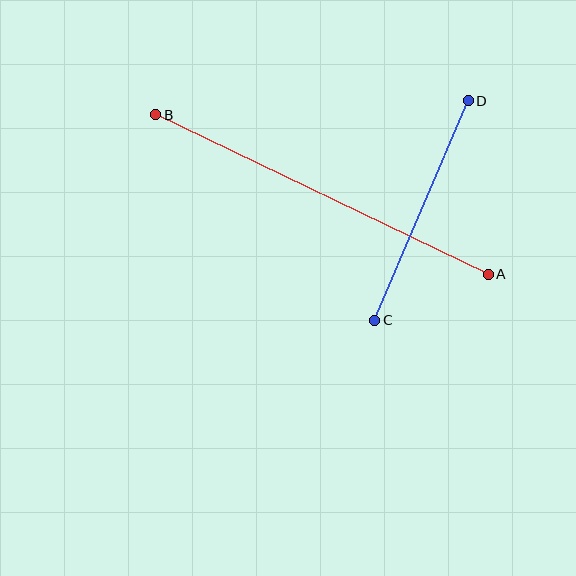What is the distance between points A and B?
The distance is approximately 369 pixels.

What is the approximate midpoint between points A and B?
The midpoint is at approximately (322, 195) pixels.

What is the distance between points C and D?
The distance is approximately 239 pixels.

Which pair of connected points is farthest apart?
Points A and B are farthest apart.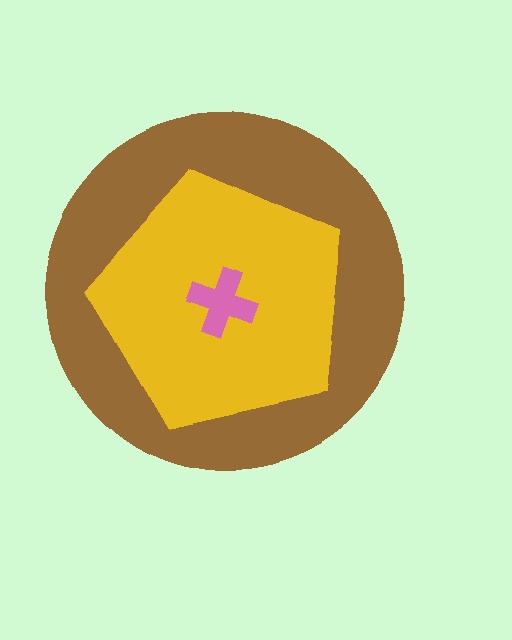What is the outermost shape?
The brown circle.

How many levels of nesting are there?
3.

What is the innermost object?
The pink cross.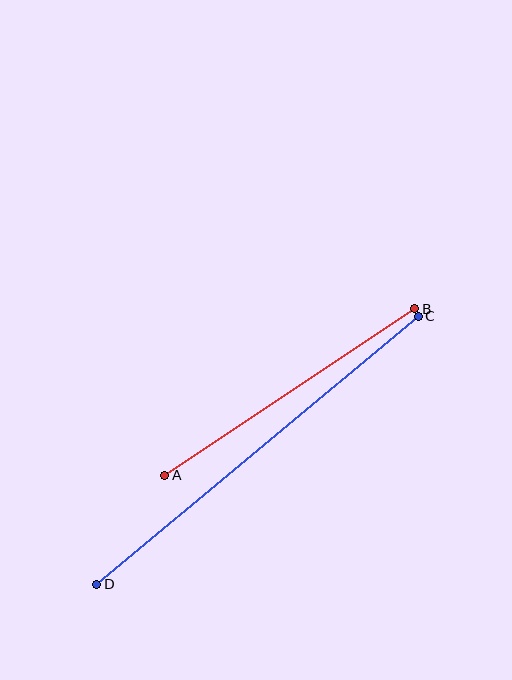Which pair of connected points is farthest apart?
Points C and D are farthest apart.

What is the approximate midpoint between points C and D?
The midpoint is at approximately (258, 450) pixels.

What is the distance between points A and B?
The distance is approximately 300 pixels.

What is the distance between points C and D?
The distance is approximately 419 pixels.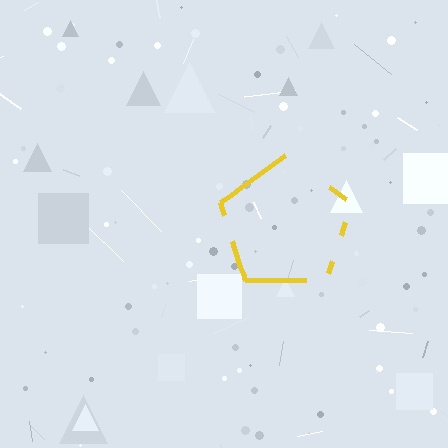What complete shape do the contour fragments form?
The contour fragments form a pentagon.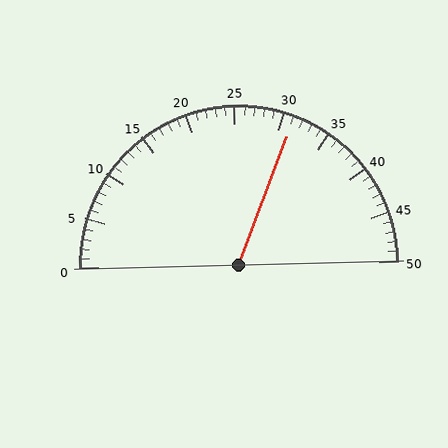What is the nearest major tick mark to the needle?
The nearest major tick mark is 30.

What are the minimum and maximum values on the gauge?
The gauge ranges from 0 to 50.